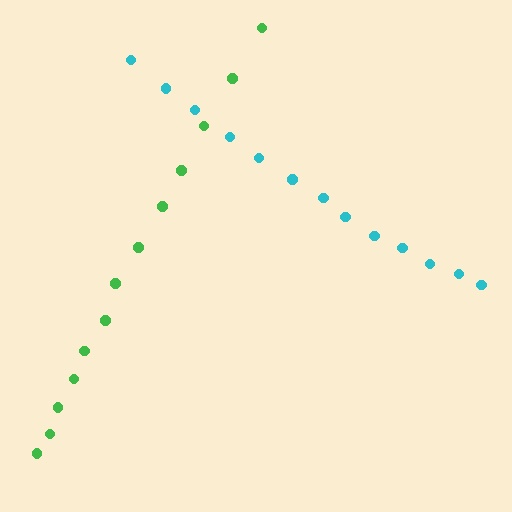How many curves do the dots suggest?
There are 2 distinct paths.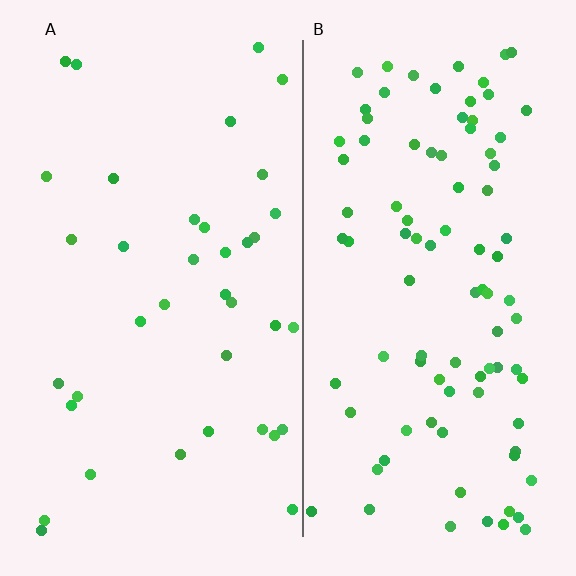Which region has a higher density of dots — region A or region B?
B (the right).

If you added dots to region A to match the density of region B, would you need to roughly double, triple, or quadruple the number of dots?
Approximately double.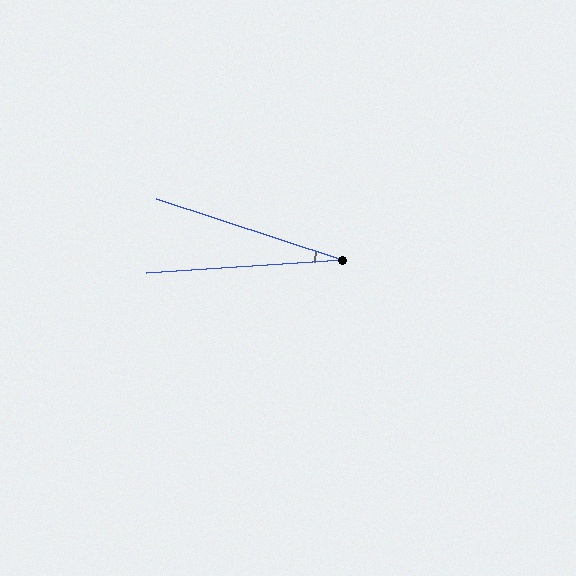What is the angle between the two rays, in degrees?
Approximately 22 degrees.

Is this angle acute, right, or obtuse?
It is acute.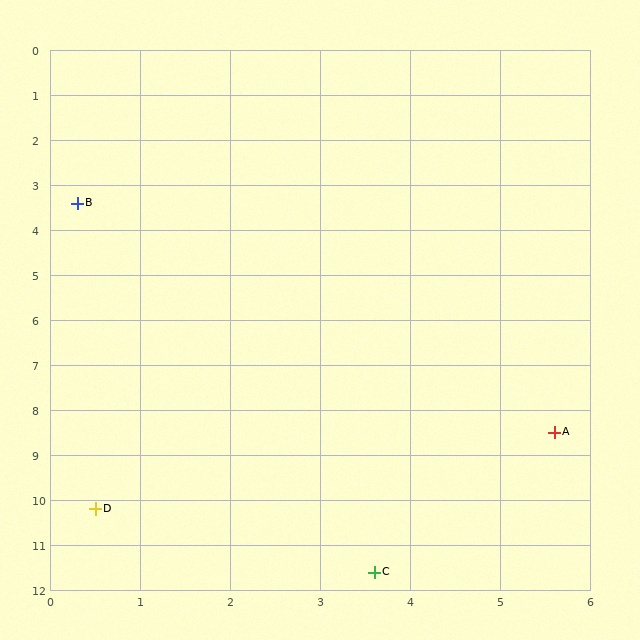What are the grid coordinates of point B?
Point B is at approximately (0.3, 3.4).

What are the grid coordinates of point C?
Point C is at approximately (3.6, 11.6).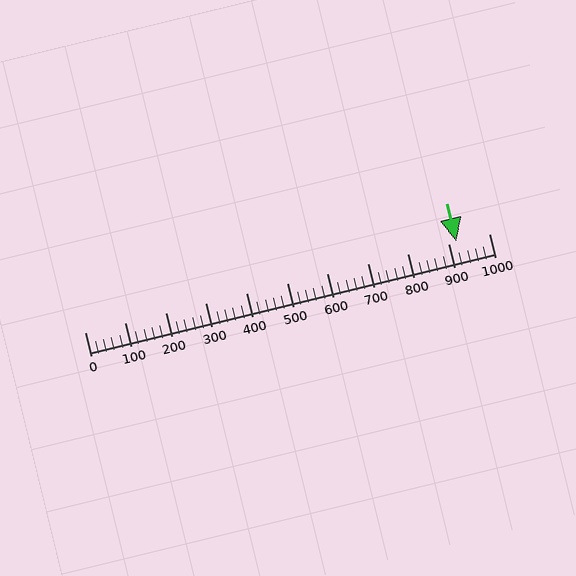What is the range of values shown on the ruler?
The ruler shows values from 0 to 1000.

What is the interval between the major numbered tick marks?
The major tick marks are spaced 100 units apart.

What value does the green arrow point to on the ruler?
The green arrow points to approximately 920.